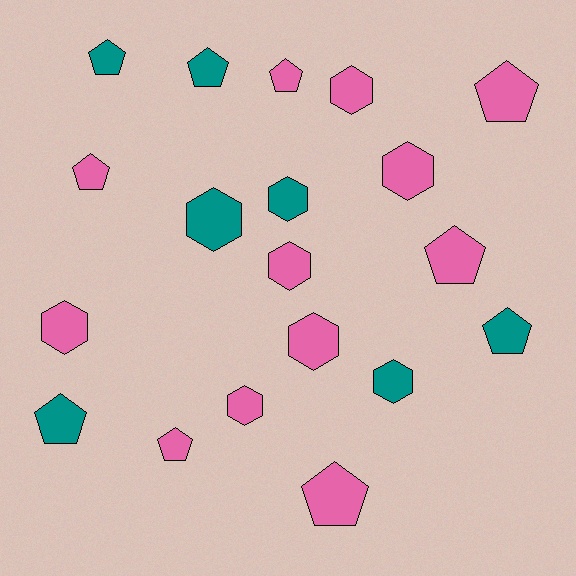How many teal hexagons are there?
There are 3 teal hexagons.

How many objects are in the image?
There are 19 objects.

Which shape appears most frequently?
Pentagon, with 10 objects.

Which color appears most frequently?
Pink, with 12 objects.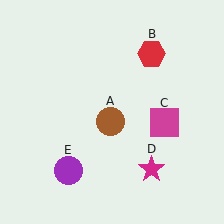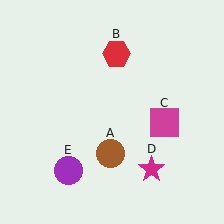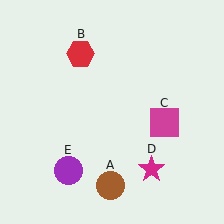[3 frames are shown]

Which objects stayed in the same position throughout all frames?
Magenta square (object C) and magenta star (object D) and purple circle (object E) remained stationary.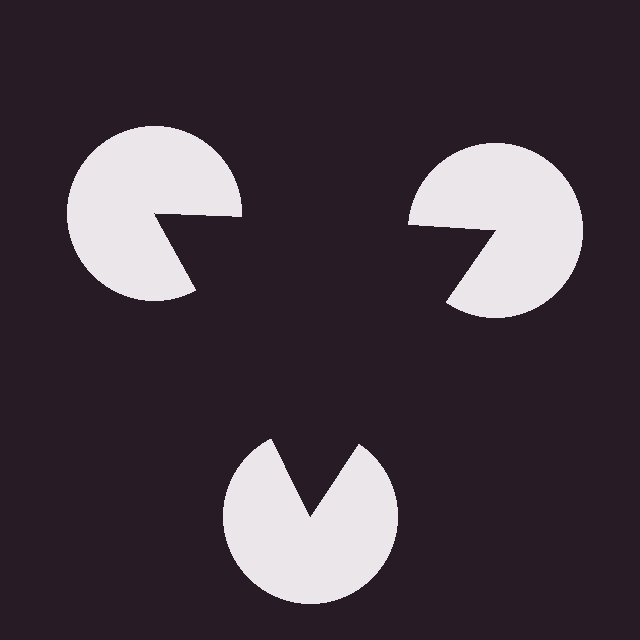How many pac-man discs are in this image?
There are 3 — one at each vertex of the illusory triangle.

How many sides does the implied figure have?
3 sides.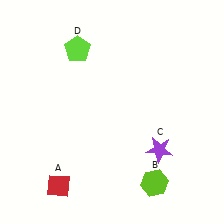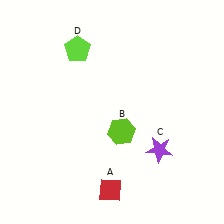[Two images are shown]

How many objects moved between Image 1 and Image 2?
2 objects moved between the two images.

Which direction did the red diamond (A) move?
The red diamond (A) moved right.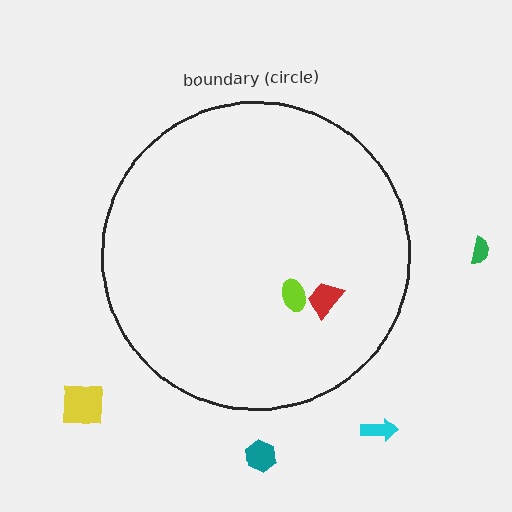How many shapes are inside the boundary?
2 inside, 4 outside.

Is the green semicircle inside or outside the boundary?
Outside.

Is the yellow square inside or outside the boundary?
Outside.